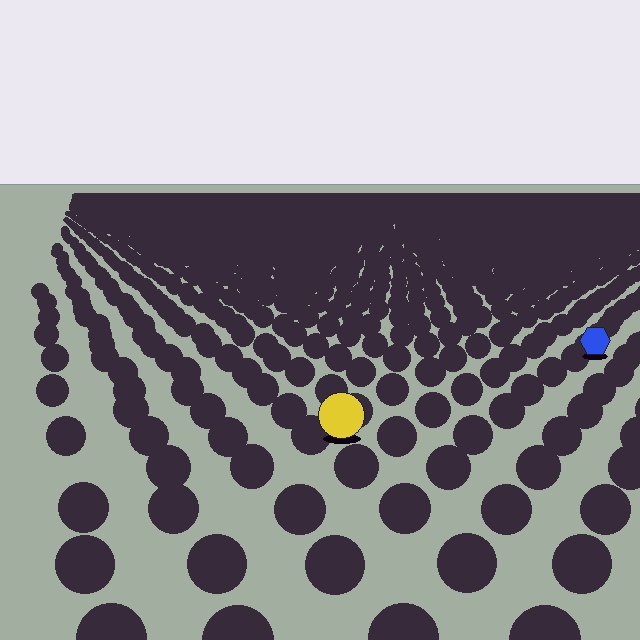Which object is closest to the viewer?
The yellow circle is closest. The texture marks near it are larger and more spread out.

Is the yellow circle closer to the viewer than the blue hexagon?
Yes. The yellow circle is closer — you can tell from the texture gradient: the ground texture is coarser near it.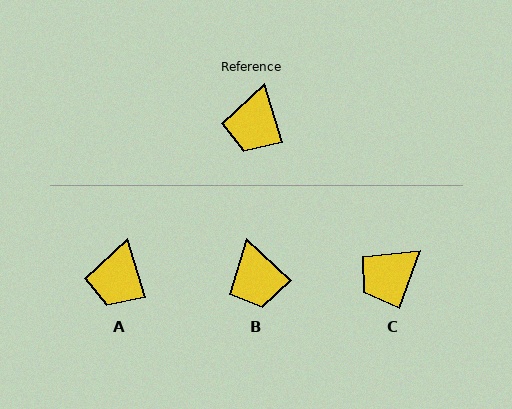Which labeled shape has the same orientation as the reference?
A.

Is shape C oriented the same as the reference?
No, it is off by about 36 degrees.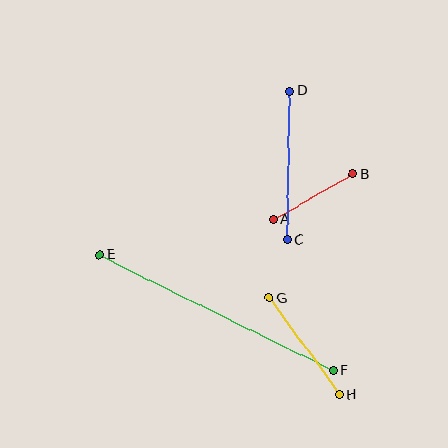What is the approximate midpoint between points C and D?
The midpoint is at approximately (289, 165) pixels.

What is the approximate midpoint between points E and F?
The midpoint is at approximately (216, 312) pixels.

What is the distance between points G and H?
The distance is approximately 120 pixels.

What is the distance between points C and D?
The distance is approximately 149 pixels.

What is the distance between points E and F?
The distance is approximately 261 pixels.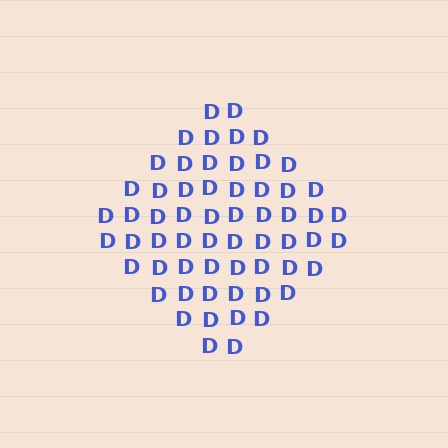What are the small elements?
The small elements are letter D's.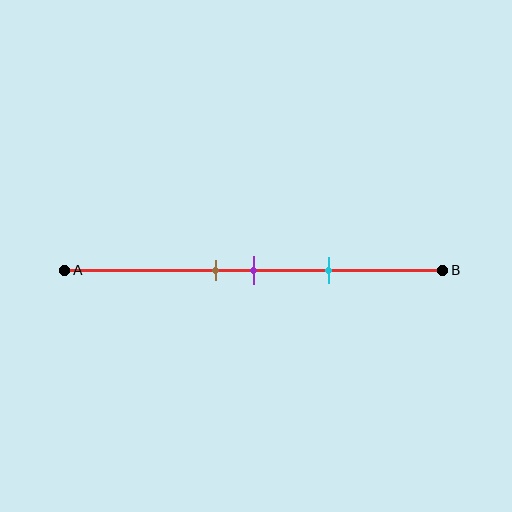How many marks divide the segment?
There are 3 marks dividing the segment.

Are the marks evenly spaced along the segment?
Yes, the marks are approximately evenly spaced.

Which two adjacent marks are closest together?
The brown and purple marks are the closest adjacent pair.